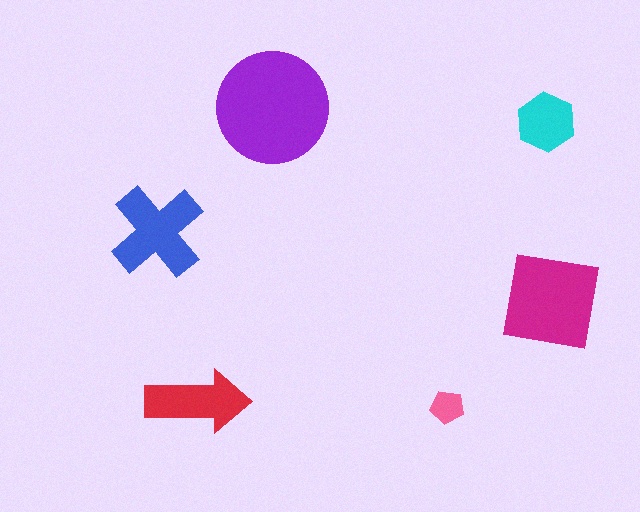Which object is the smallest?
The pink pentagon.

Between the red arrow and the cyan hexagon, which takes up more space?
The red arrow.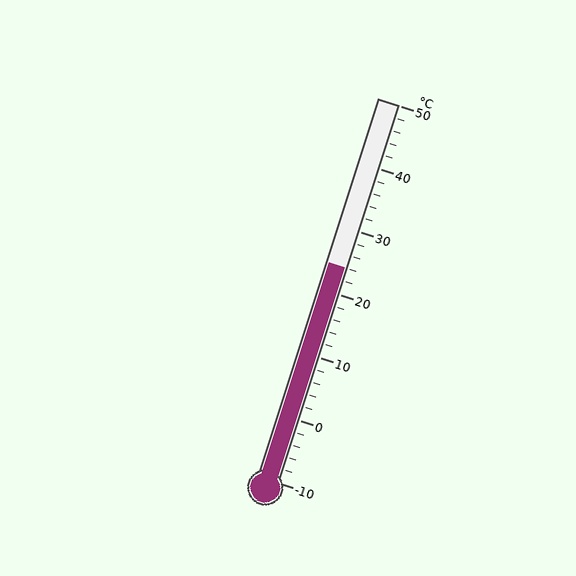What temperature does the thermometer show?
The thermometer shows approximately 24°C.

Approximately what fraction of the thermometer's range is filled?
The thermometer is filled to approximately 55% of its range.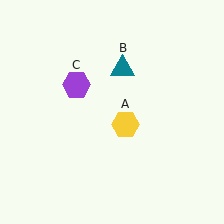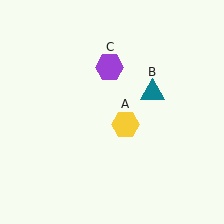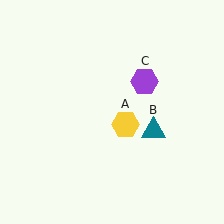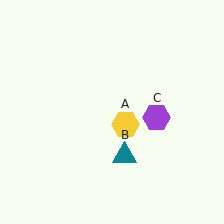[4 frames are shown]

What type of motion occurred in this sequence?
The teal triangle (object B), purple hexagon (object C) rotated clockwise around the center of the scene.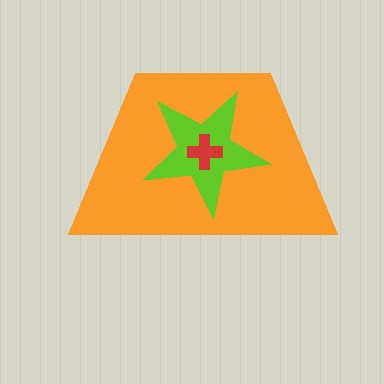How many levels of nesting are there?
3.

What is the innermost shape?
The red cross.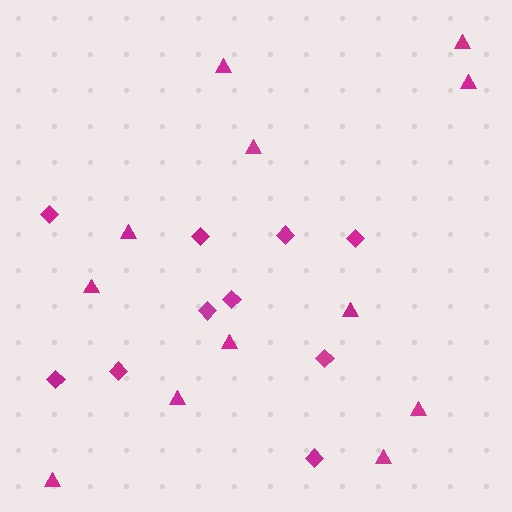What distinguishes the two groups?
There are 2 groups: one group of triangles (12) and one group of diamonds (10).